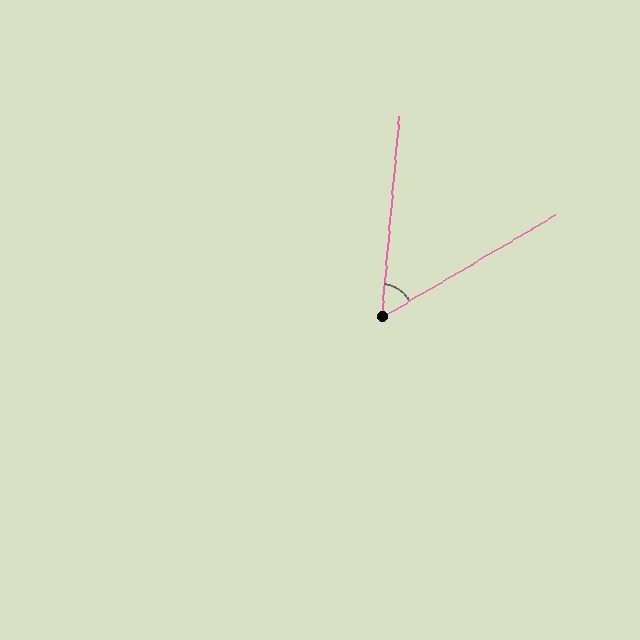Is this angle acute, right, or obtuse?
It is acute.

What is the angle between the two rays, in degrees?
Approximately 55 degrees.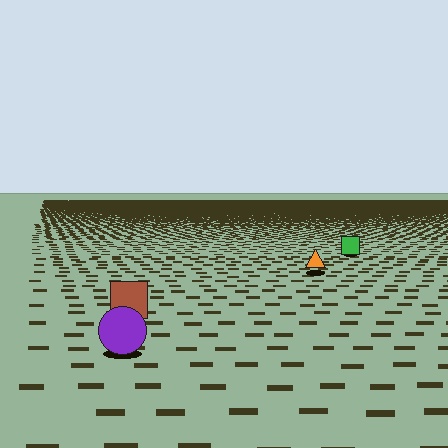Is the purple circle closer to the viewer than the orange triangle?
Yes. The purple circle is closer — you can tell from the texture gradient: the ground texture is coarser near it.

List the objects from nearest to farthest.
From nearest to farthest: the purple circle, the brown square, the orange triangle, the green square.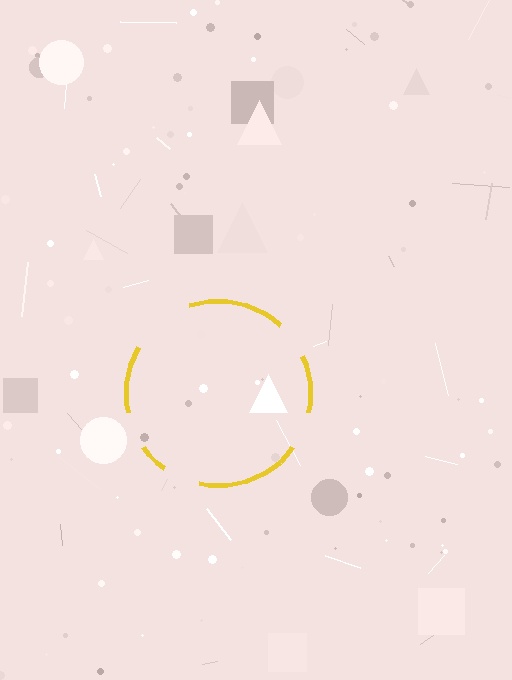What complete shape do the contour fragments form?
The contour fragments form a circle.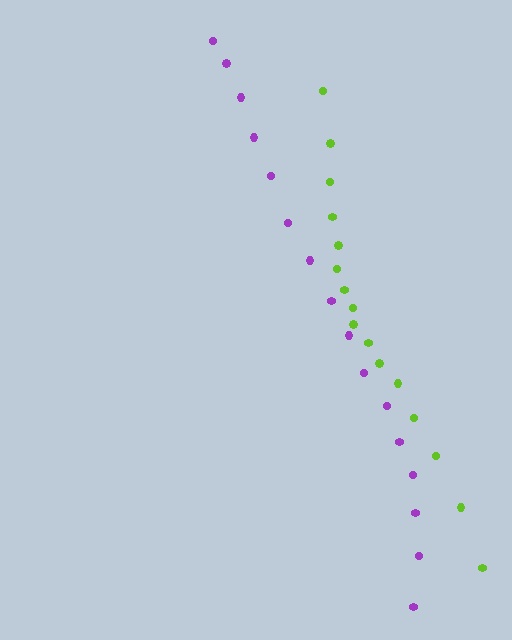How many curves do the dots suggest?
There are 2 distinct paths.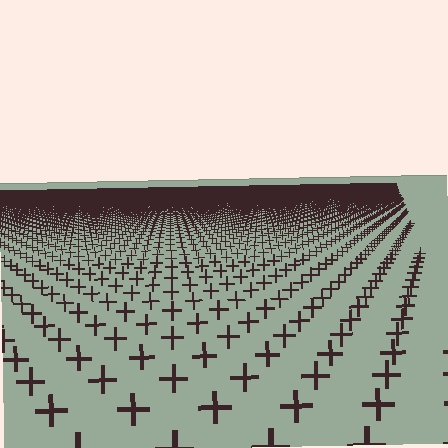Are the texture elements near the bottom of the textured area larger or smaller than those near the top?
Larger. Near the bottom, elements are closer to the viewer and appear at a bigger on-screen size.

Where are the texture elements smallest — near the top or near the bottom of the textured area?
Near the top.